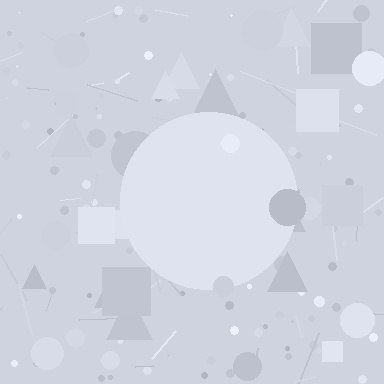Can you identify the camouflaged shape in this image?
The camouflaged shape is a circle.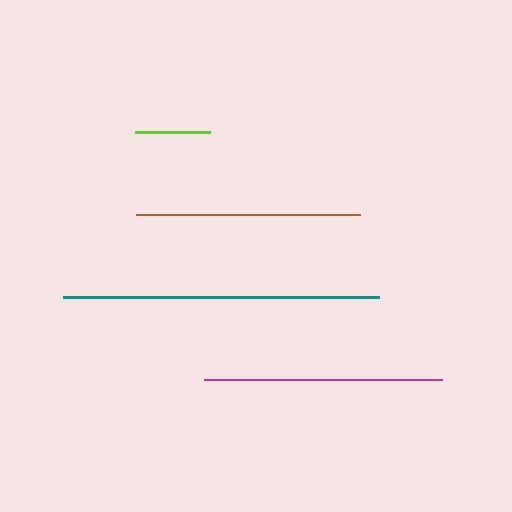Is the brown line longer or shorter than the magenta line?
The magenta line is longer than the brown line.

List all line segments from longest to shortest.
From longest to shortest: teal, magenta, brown, lime.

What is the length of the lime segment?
The lime segment is approximately 75 pixels long.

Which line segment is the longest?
The teal line is the longest at approximately 316 pixels.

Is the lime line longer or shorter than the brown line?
The brown line is longer than the lime line.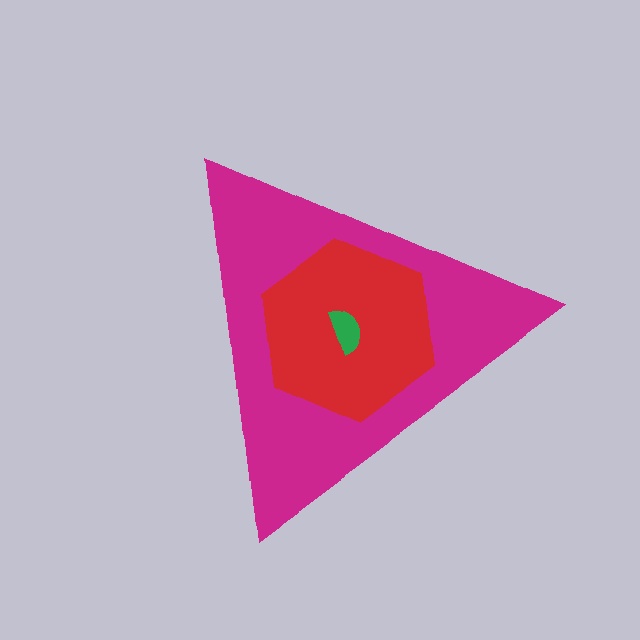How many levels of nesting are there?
3.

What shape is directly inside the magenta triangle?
The red hexagon.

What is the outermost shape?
The magenta triangle.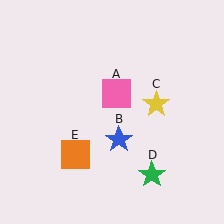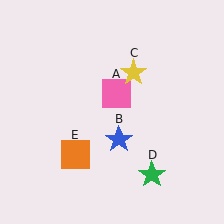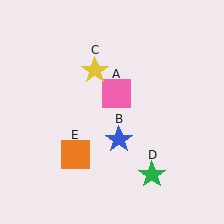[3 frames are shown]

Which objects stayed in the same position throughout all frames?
Pink square (object A) and blue star (object B) and green star (object D) and orange square (object E) remained stationary.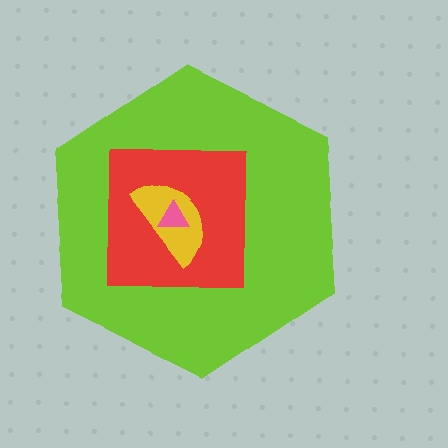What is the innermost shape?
The pink triangle.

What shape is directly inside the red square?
The yellow semicircle.